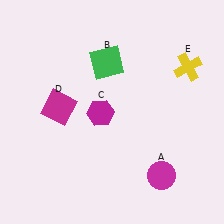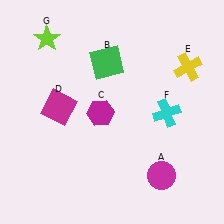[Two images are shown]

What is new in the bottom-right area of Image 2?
A cyan cross (F) was added in the bottom-right area of Image 2.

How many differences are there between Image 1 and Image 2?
There are 2 differences between the two images.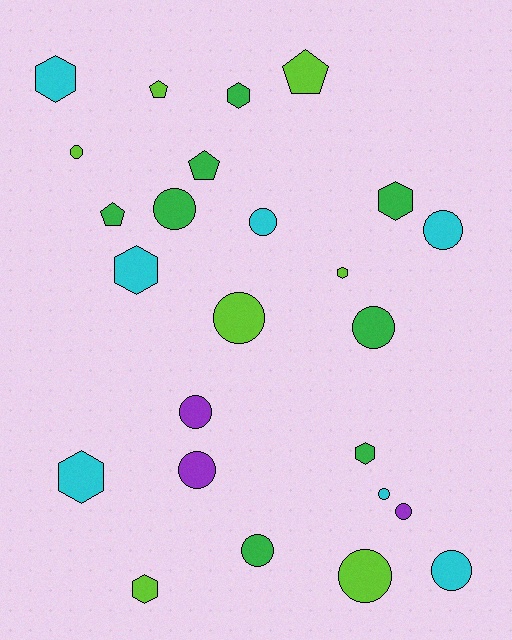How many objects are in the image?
There are 25 objects.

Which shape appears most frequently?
Circle, with 13 objects.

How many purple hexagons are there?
There are no purple hexagons.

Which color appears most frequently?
Green, with 8 objects.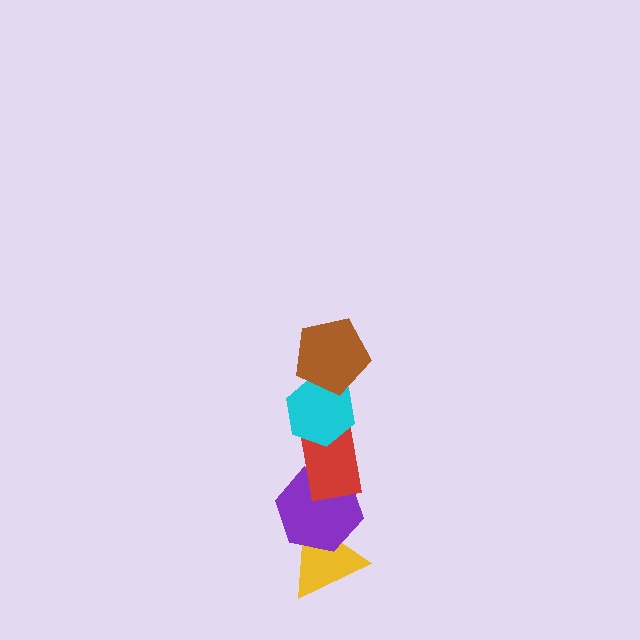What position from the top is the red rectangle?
The red rectangle is 3rd from the top.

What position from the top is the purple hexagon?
The purple hexagon is 4th from the top.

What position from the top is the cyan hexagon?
The cyan hexagon is 2nd from the top.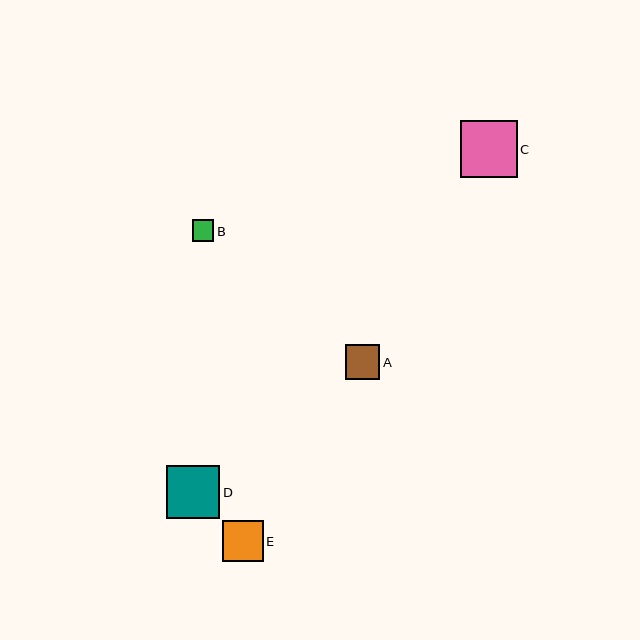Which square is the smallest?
Square B is the smallest with a size of approximately 22 pixels.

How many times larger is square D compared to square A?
Square D is approximately 1.5 times the size of square A.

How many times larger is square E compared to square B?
Square E is approximately 1.9 times the size of square B.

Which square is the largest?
Square C is the largest with a size of approximately 57 pixels.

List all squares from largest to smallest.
From largest to smallest: C, D, E, A, B.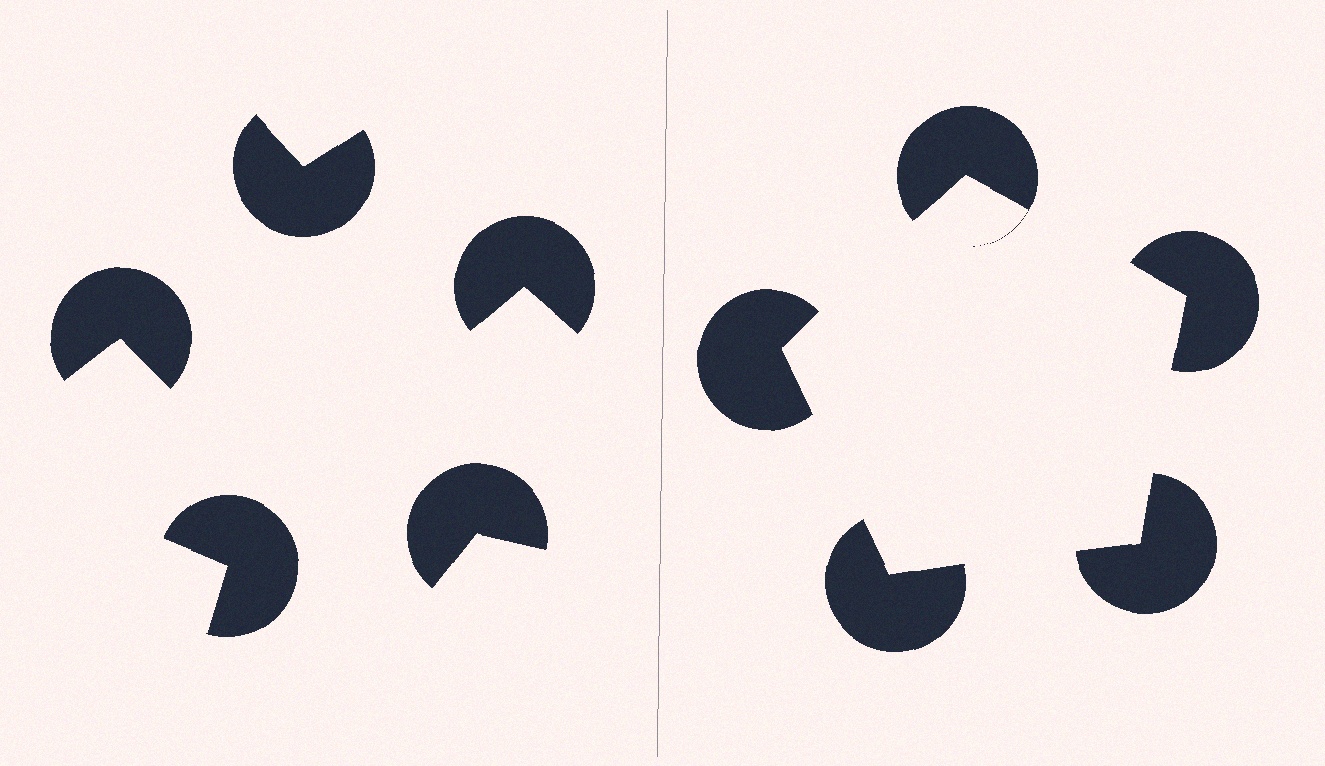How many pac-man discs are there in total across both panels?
10 — 5 on each side.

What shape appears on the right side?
An illusory pentagon.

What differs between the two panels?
The pac-man discs are positioned identically on both sides; only the wedge orientations differ. On the right they align to a pentagon; on the left they are misaligned.